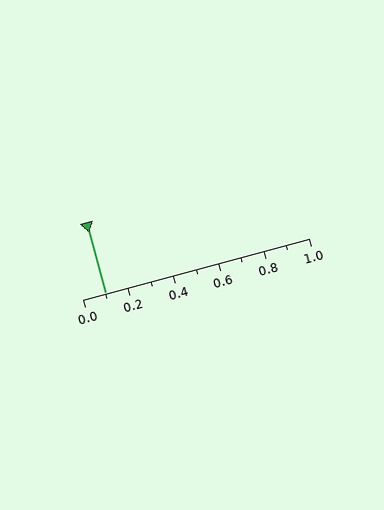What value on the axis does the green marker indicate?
The marker indicates approximately 0.1.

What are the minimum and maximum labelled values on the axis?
The axis runs from 0.0 to 1.0.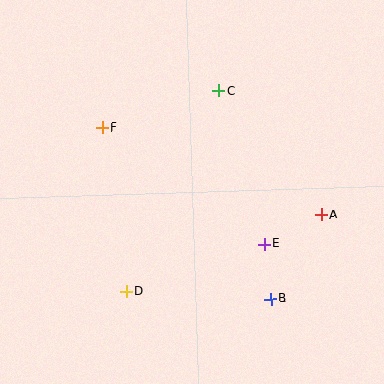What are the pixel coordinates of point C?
Point C is at (218, 91).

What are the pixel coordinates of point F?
Point F is at (102, 128).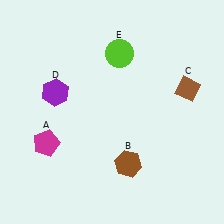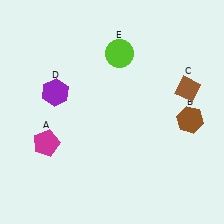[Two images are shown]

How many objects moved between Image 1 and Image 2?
1 object moved between the two images.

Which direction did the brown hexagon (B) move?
The brown hexagon (B) moved right.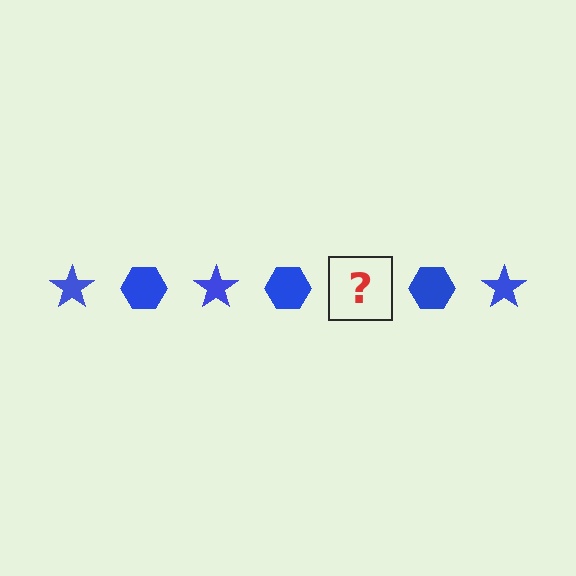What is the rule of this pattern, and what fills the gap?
The rule is that the pattern cycles through star, hexagon shapes in blue. The gap should be filled with a blue star.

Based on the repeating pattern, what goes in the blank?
The blank should be a blue star.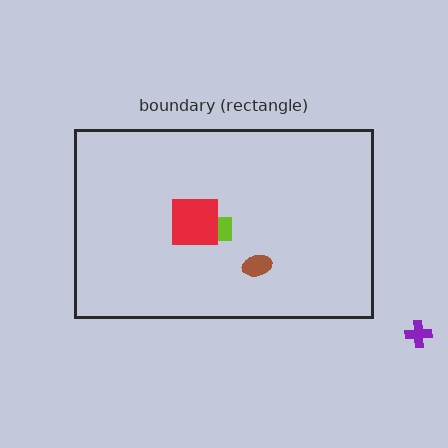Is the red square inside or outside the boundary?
Inside.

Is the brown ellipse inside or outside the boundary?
Inside.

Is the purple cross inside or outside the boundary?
Outside.